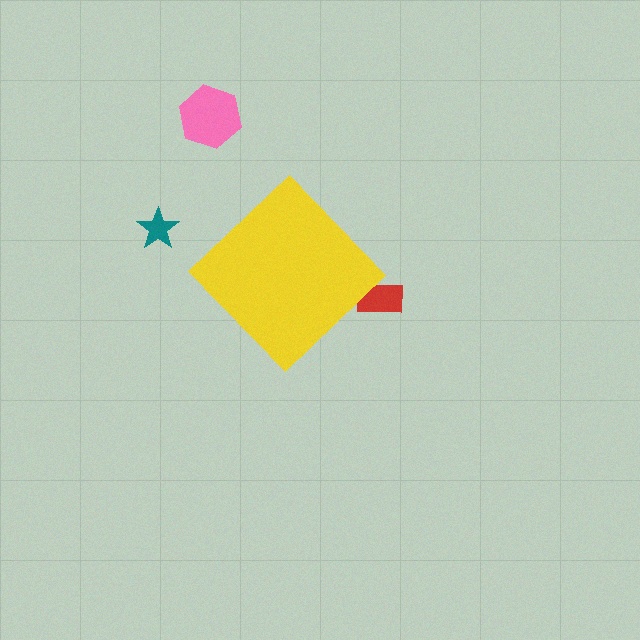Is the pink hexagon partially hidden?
No, the pink hexagon is fully visible.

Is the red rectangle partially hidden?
Yes, the red rectangle is partially hidden behind the yellow diamond.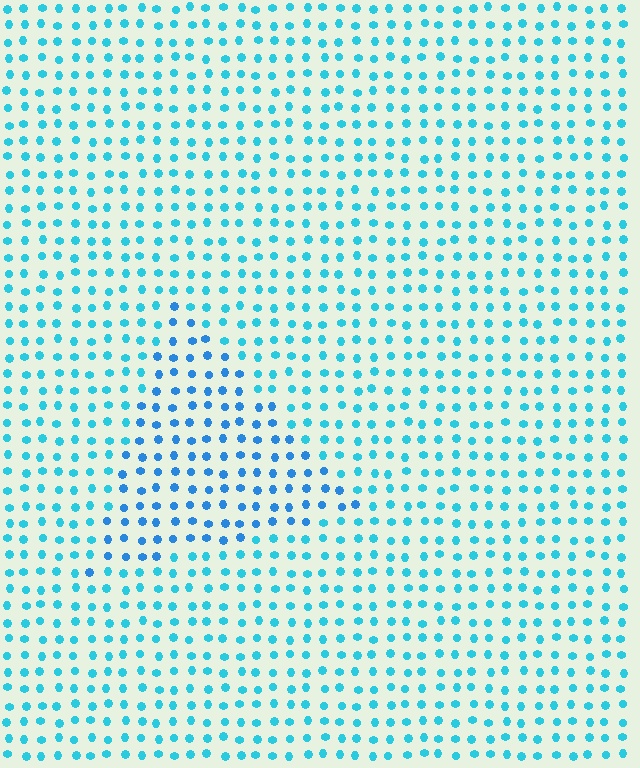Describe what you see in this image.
The image is filled with small cyan elements in a uniform arrangement. A triangle-shaped region is visible where the elements are tinted to a slightly different hue, forming a subtle color boundary.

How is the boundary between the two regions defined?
The boundary is defined purely by a slight shift in hue (about 23 degrees). Spacing, size, and orientation are identical on both sides.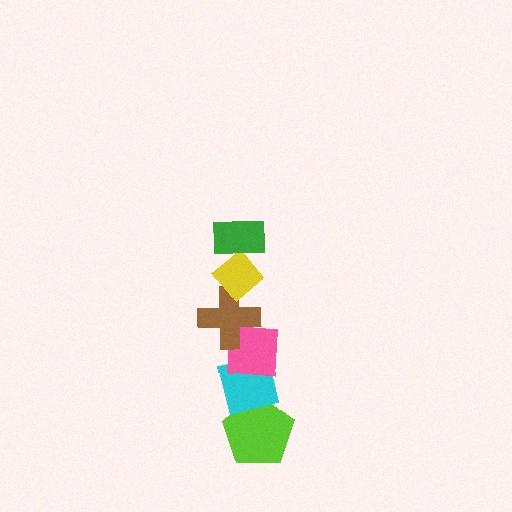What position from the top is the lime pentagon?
The lime pentagon is 6th from the top.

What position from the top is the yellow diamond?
The yellow diamond is 2nd from the top.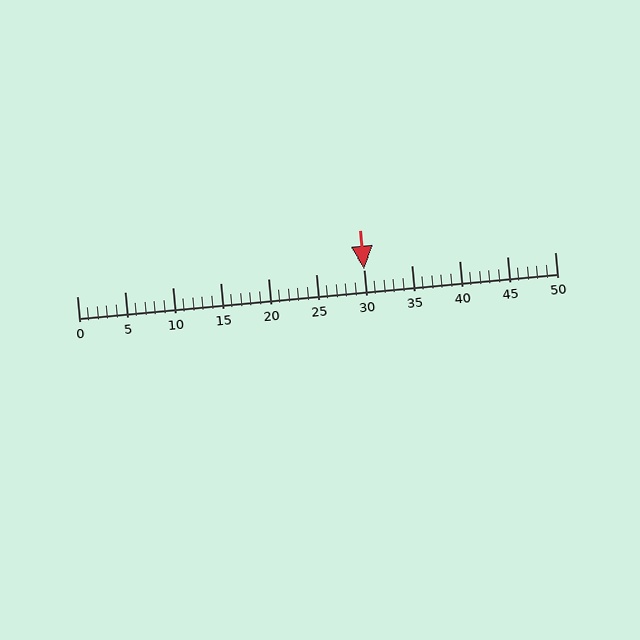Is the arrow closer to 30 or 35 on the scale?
The arrow is closer to 30.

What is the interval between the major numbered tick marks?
The major tick marks are spaced 5 units apart.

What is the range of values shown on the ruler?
The ruler shows values from 0 to 50.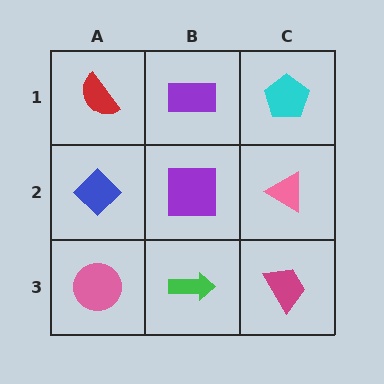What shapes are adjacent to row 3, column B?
A purple square (row 2, column B), a pink circle (row 3, column A), a magenta trapezoid (row 3, column C).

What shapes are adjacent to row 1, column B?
A purple square (row 2, column B), a red semicircle (row 1, column A), a cyan pentagon (row 1, column C).